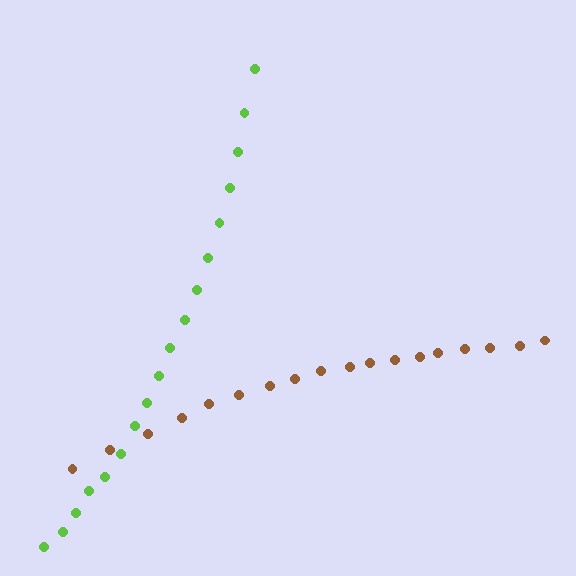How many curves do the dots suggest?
There are 2 distinct paths.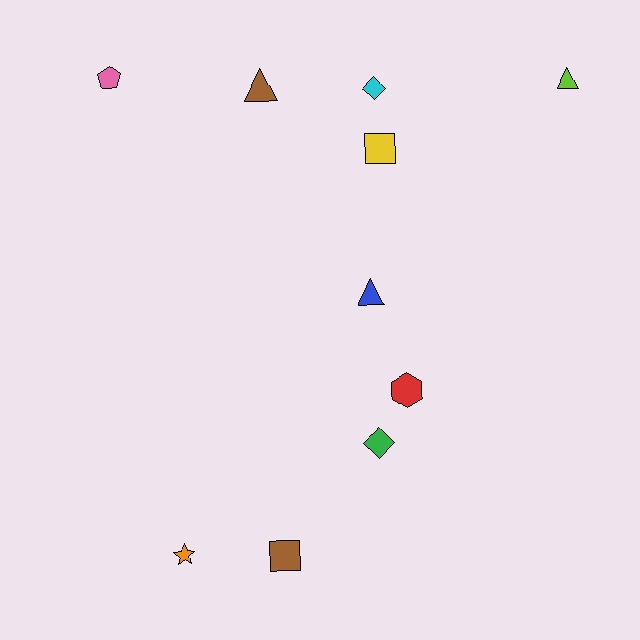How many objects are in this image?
There are 10 objects.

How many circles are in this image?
There are no circles.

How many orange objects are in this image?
There is 1 orange object.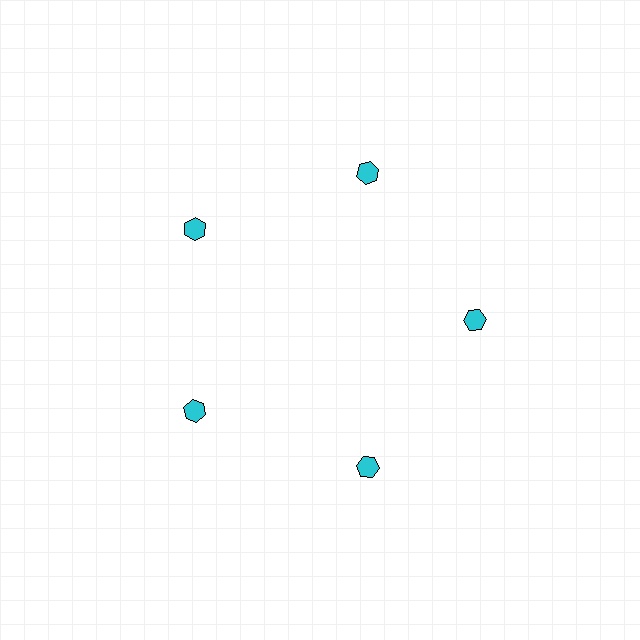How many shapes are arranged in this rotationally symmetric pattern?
There are 5 shapes, arranged in 5 groups of 1.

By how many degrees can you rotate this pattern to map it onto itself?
The pattern maps onto itself every 72 degrees of rotation.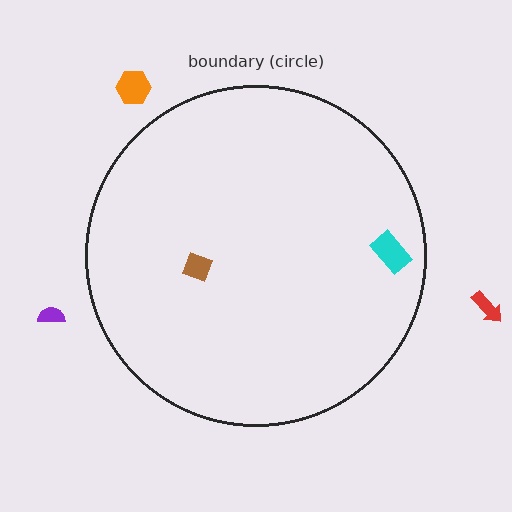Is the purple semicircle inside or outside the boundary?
Outside.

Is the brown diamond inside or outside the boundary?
Inside.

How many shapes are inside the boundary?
2 inside, 3 outside.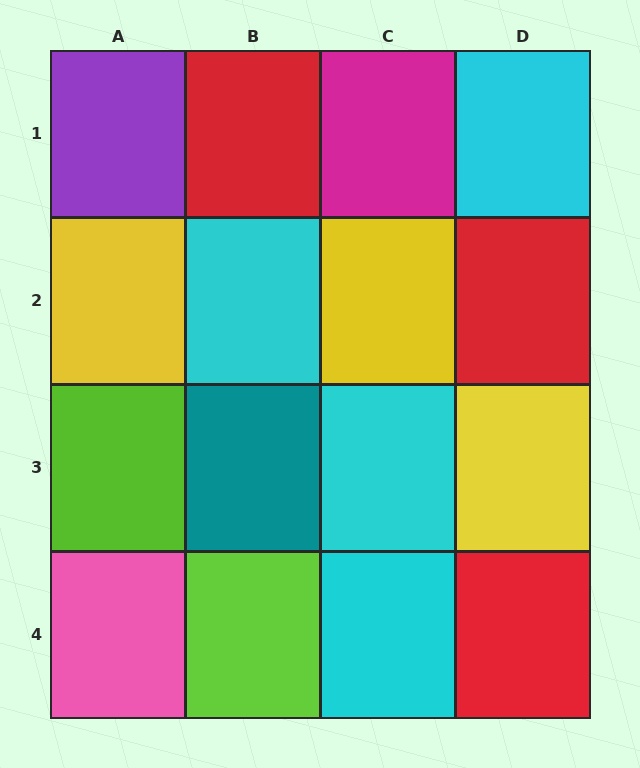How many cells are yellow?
3 cells are yellow.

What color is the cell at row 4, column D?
Red.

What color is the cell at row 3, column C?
Cyan.